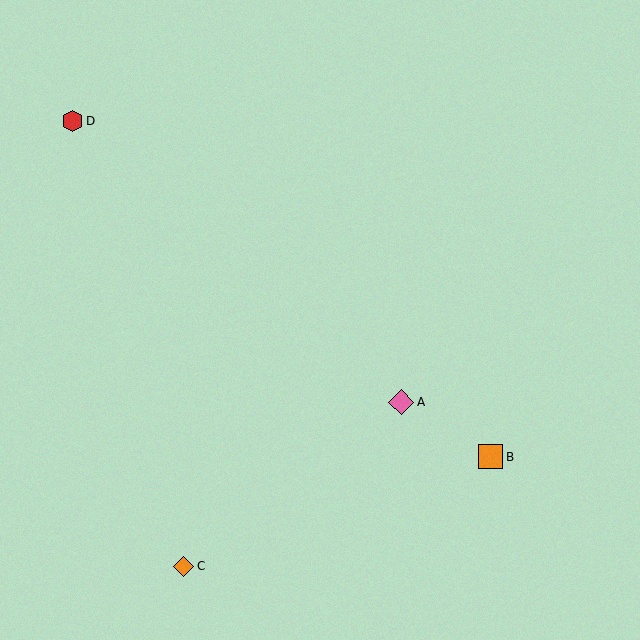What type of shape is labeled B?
Shape B is an orange square.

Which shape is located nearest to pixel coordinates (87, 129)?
The red hexagon (labeled D) at (73, 121) is nearest to that location.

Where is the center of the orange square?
The center of the orange square is at (491, 457).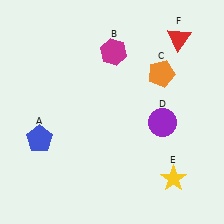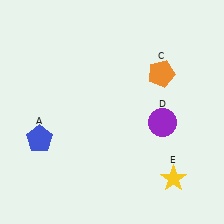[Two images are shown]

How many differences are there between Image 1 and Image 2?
There are 2 differences between the two images.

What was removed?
The red triangle (F), the magenta hexagon (B) were removed in Image 2.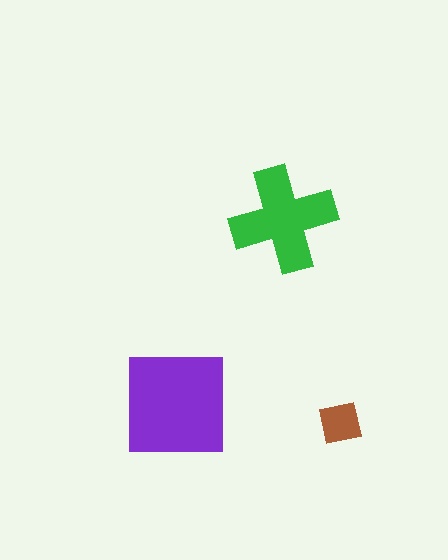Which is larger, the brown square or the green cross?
The green cross.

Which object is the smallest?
The brown square.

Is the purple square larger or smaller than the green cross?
Larger.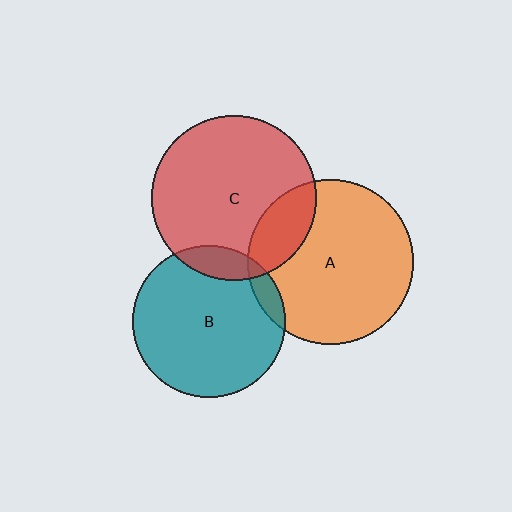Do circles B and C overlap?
Yes.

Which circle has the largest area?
Circle A (orange).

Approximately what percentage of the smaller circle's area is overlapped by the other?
Approximately 10%.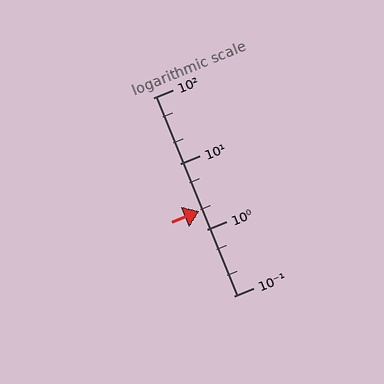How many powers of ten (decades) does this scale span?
The scale spans 3 decades, from 0.1 to 100.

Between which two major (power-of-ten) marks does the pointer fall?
The pointer is between 1 and 10.